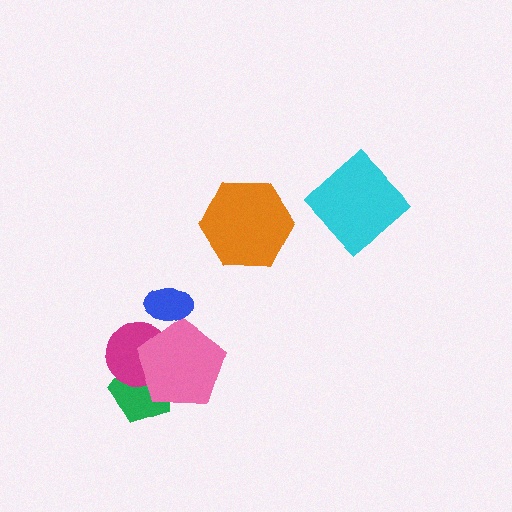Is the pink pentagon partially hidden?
Yes, it is partially covered by another shape.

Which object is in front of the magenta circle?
The pink pentagon is in front of the magenta circle.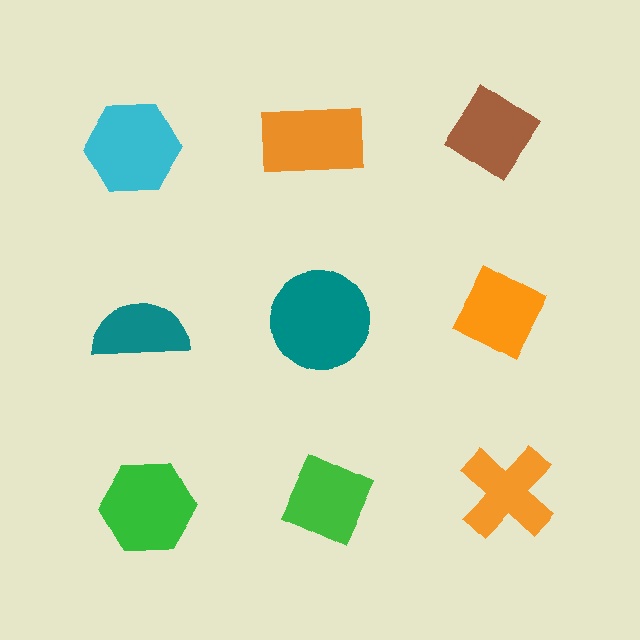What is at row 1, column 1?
A cyan hexagon.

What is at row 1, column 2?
An orange rectangle.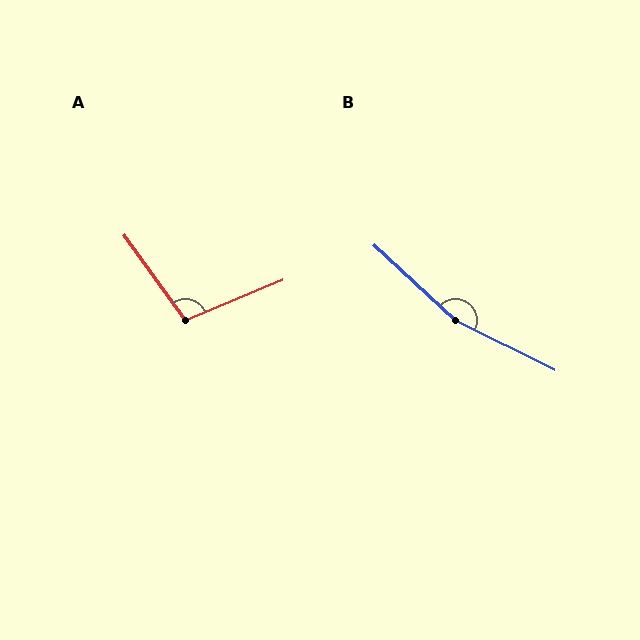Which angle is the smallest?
A, at approximately 103 degrees.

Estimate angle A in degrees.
Approximately 103 degrees.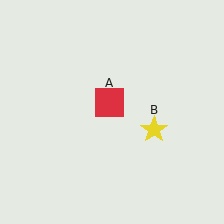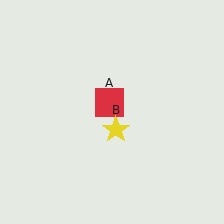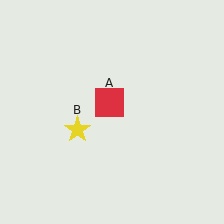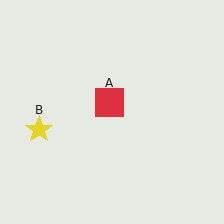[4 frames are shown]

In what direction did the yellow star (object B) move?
The yellow star (object B) moved left.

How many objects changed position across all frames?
1 object changed position: yellow star (object B).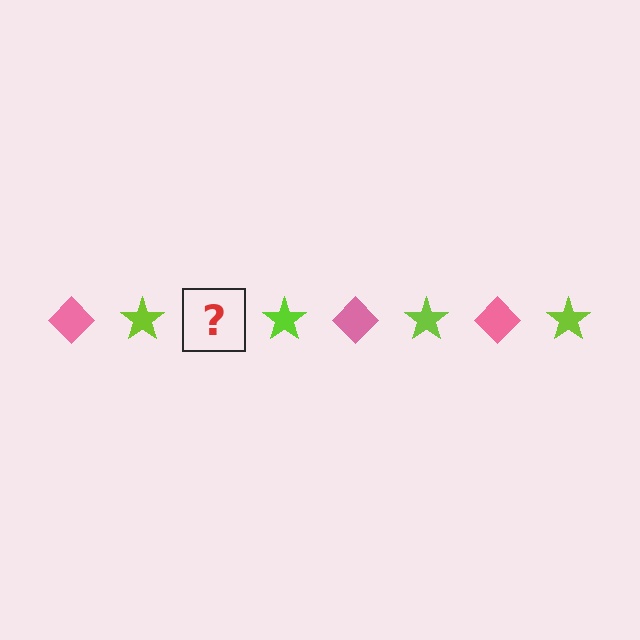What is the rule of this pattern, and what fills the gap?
The rule is that the pattern alternates between pink diamond and lime star. The gap should be filled with a pink diamond.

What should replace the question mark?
The question mark should be replaced with a pink diamond.